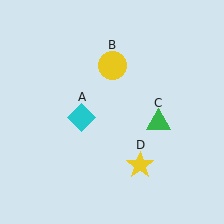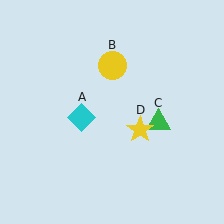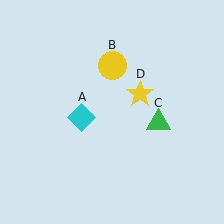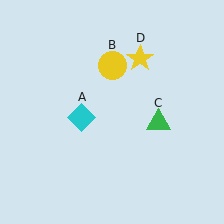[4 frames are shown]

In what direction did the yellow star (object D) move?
The yellow star (object D) moved up.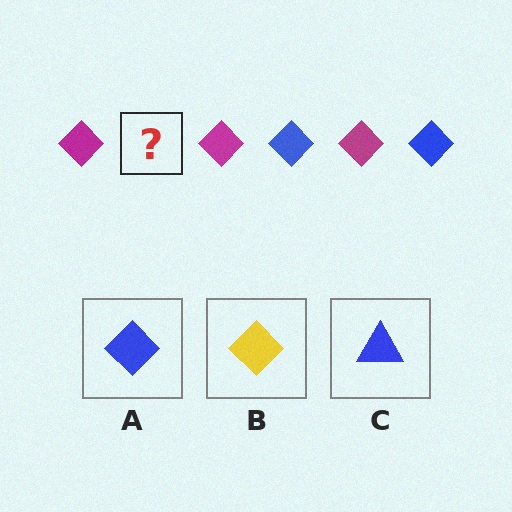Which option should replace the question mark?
Option A.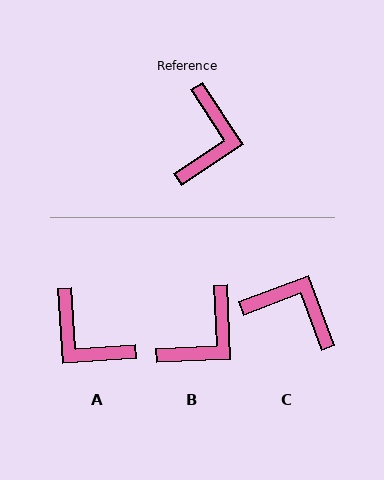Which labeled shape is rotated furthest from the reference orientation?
A, about 119 degrees away.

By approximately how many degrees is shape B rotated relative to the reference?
Approximately 31 degrees clockwise.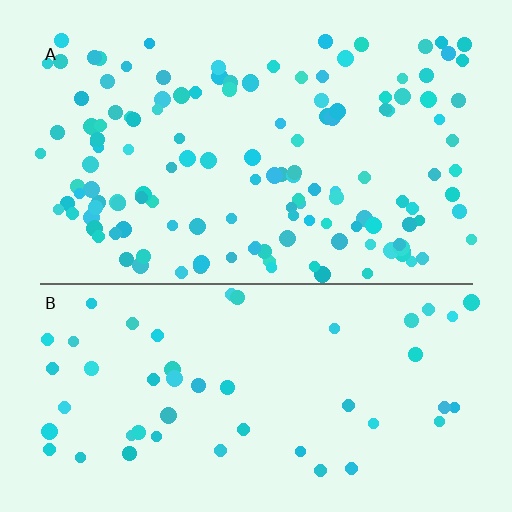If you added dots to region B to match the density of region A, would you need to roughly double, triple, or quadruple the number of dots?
Approximately triple.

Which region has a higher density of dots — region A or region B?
A (the top).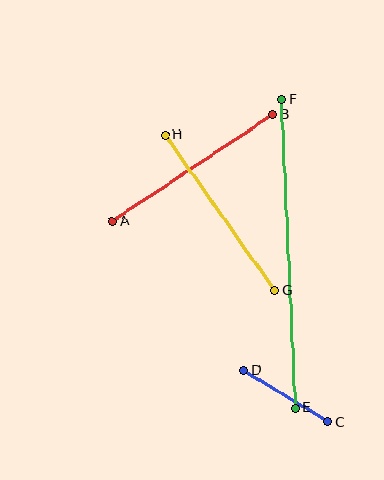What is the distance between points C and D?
The distance is approximately 99 pixels.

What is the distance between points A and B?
The distance is approximately 193 pixels.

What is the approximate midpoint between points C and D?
The midpoint is at approximately (286, 396) pixels.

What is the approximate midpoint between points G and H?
The midpoint is at approximately (220, 213) pixels.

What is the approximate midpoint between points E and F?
The midpoint is at approximately (288, 253) pixels.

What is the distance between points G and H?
The distance is approximately 191 pixels.